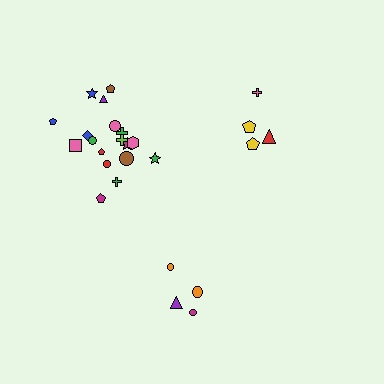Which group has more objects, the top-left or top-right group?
The top-left group.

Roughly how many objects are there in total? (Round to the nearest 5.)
Roughly 25 objects in total.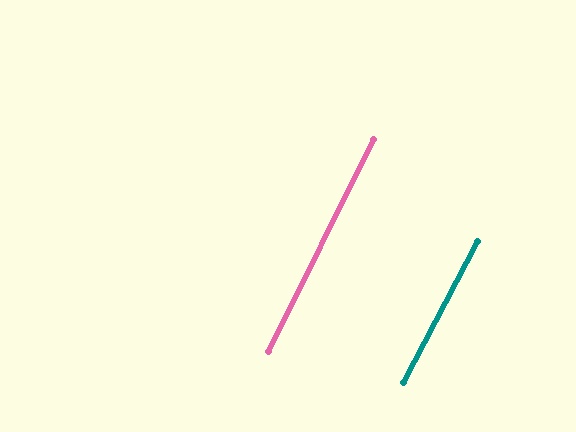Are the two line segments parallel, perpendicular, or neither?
Parallel — their directions differ by only 1.6°.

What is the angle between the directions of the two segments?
Approximately 2 degrees.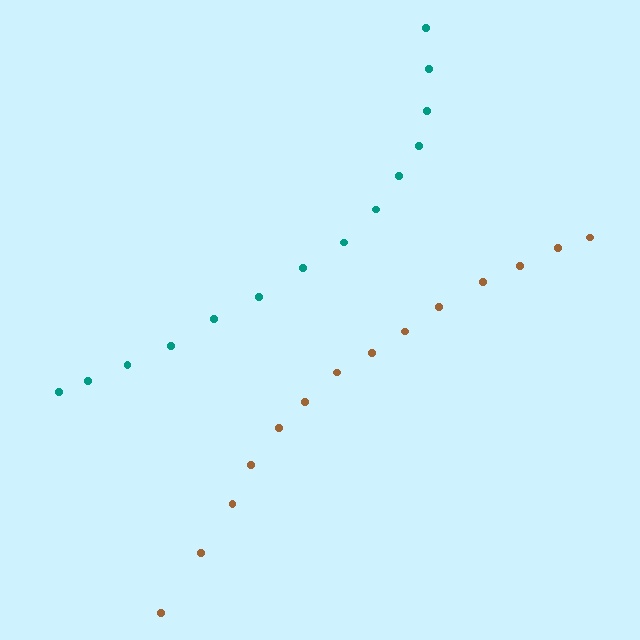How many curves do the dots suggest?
There are 2 distinct paths.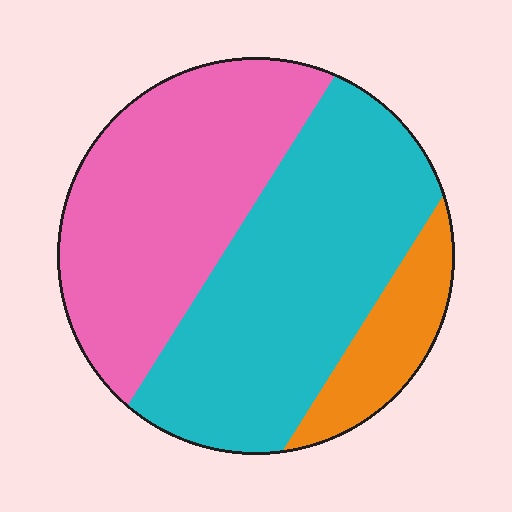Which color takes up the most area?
Cyan, at roughly 45%.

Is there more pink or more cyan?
Cyan.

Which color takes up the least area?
Orange, at roughly 10%.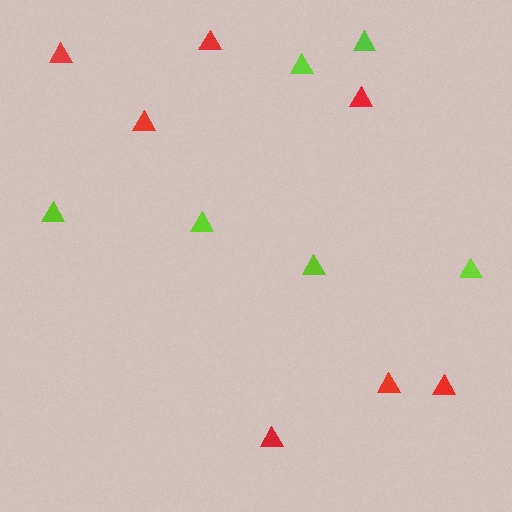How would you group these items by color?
There are 2 groups: one group of red triangles (7) and one group of lime triangles (6).